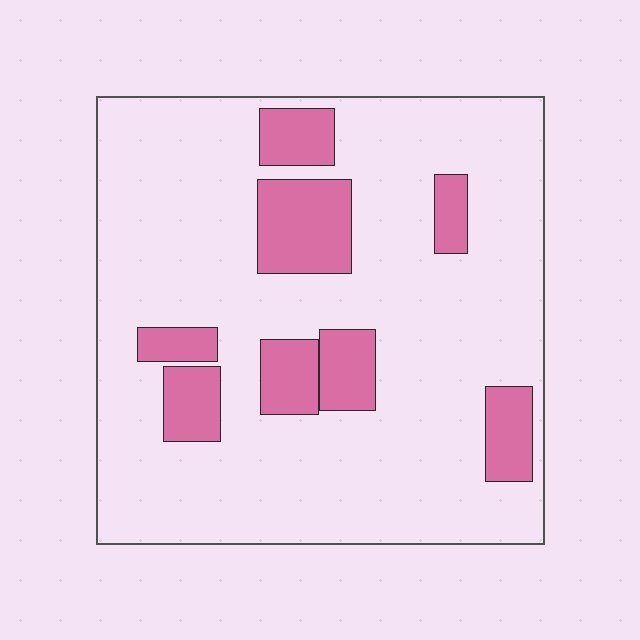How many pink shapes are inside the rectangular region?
8.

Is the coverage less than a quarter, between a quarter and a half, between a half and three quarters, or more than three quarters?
Less than a quarter.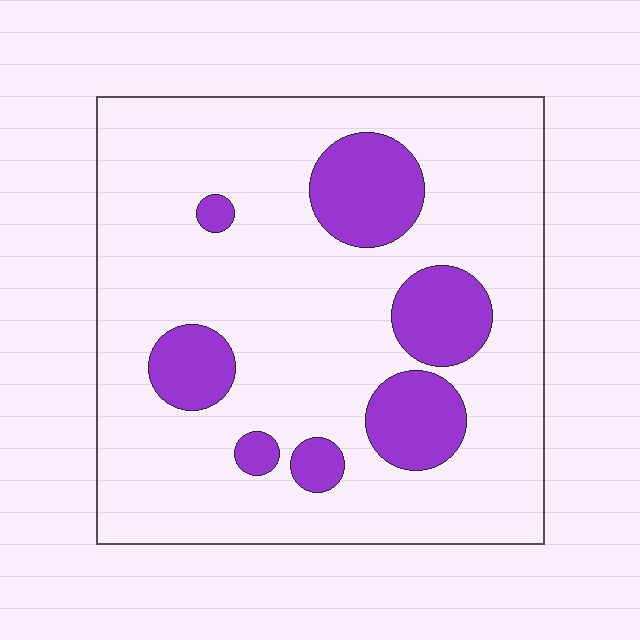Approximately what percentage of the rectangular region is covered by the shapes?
Approximately 20%.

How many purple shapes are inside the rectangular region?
7.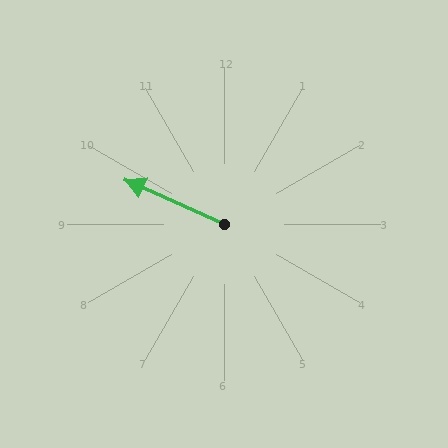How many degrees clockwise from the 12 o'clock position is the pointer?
Approximately 294 degrees.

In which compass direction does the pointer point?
Northwest.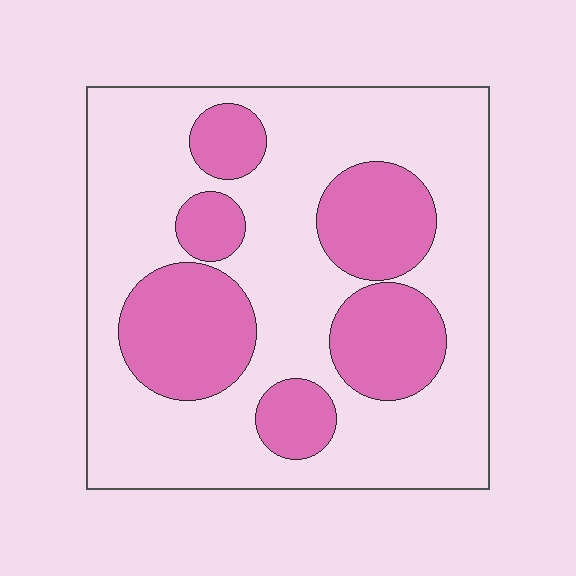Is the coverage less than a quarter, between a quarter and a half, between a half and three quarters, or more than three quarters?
Between a quarter and a half.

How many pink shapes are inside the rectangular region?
6.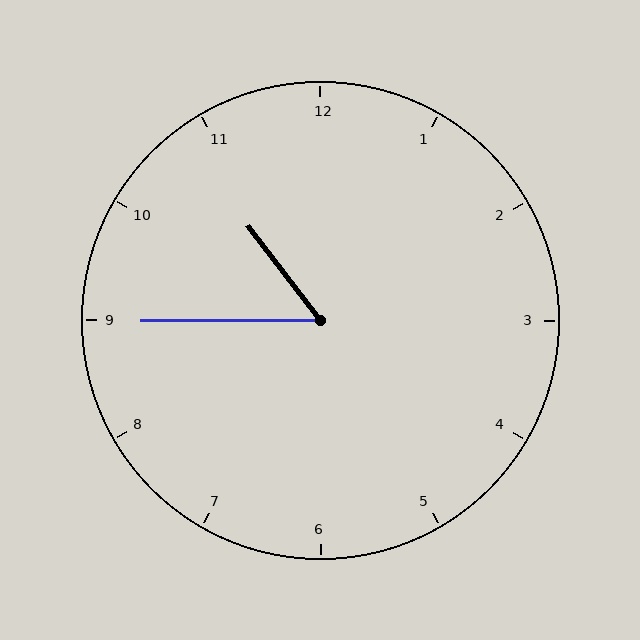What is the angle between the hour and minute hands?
Approximately 52 degrees.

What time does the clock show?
10:45.